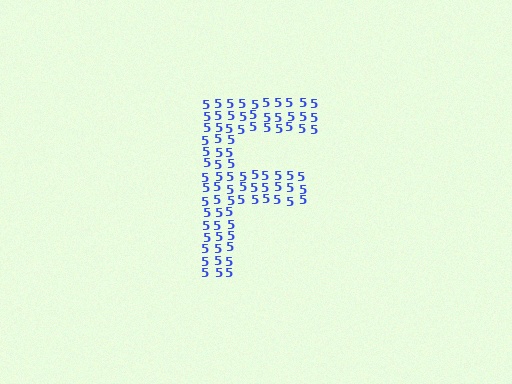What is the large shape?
The large shape is the letter F.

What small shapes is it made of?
It is made of small digit 5's.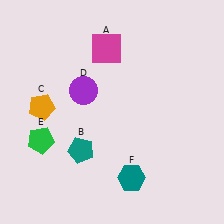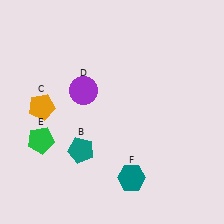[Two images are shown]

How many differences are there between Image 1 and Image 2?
There is 1 difference between the two images.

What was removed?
The magenta square (A) was removed in Image 2.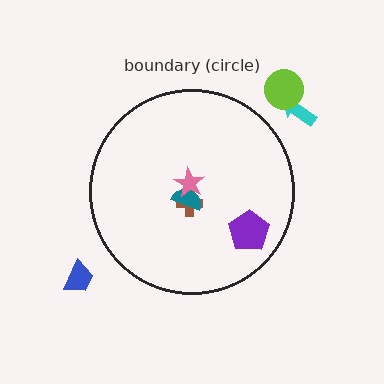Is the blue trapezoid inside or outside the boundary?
Outside.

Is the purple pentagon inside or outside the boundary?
Inside.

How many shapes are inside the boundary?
4 inside, 3 outside.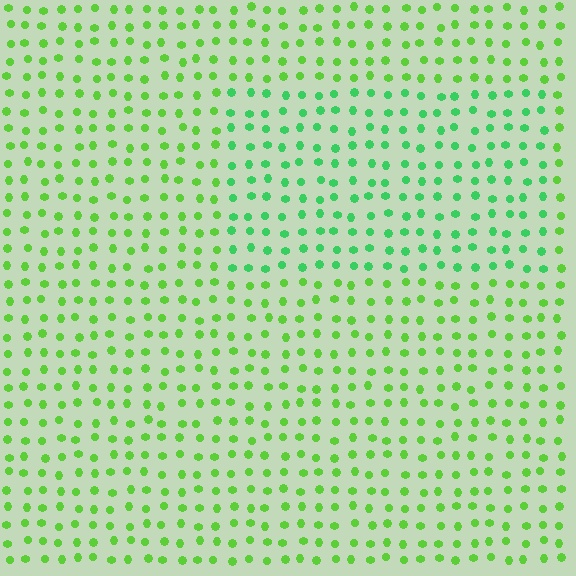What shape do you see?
I see a rectangle.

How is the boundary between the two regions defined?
The boundary is defined purely by a slight shift in hue (about 30 degrees). Spacing, size, and orientation are identical on both sides.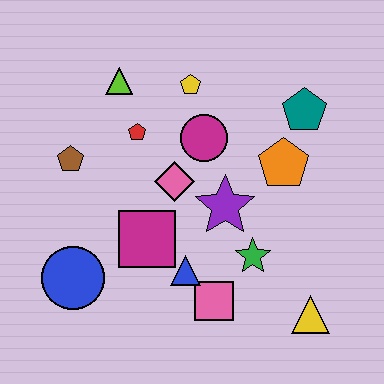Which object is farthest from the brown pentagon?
The yellow triangle is farthest from the brown pentagon.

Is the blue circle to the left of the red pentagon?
Yes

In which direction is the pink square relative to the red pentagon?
The pink square is below the red pentagon.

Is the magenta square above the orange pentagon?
No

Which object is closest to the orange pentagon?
The teal pentagon is closest to the orange pentagon.